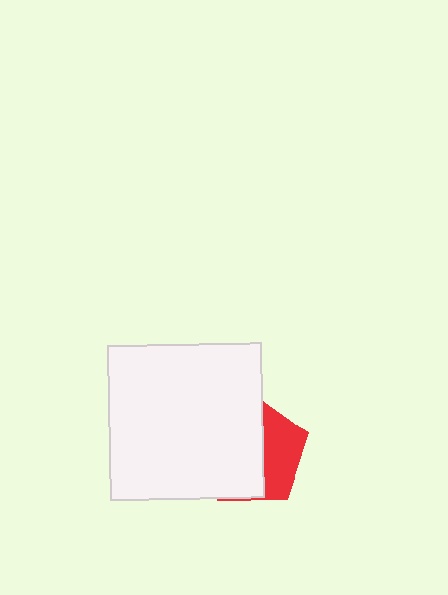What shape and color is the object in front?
The object in front is a white square.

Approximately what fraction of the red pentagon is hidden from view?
Roughly 64% of the red pentagon is hidden behind the white square.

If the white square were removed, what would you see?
You would see the complete red pentagon.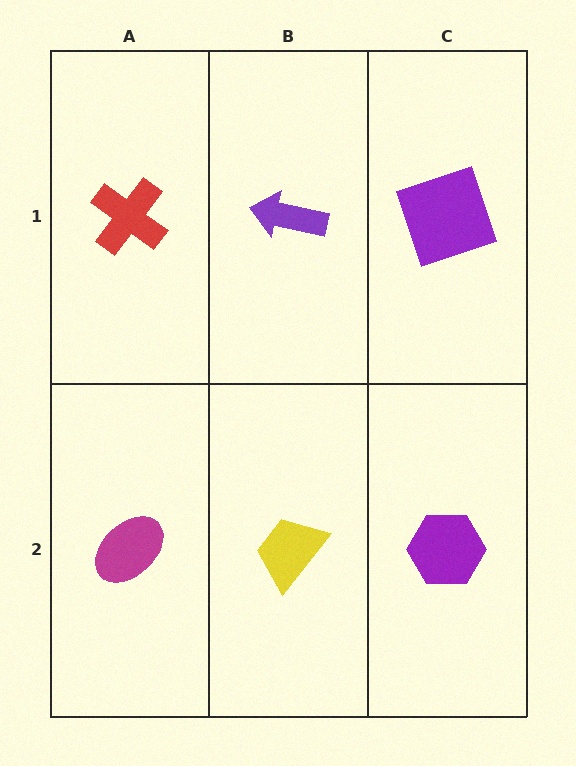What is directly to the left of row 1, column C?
A purple arrow.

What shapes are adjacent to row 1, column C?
A purple hexagon (row 2, column C), a purple arrow (row 1, column B).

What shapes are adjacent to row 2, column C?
A purple square (row 1, column C), a yellow trapezoid (row 2, column B).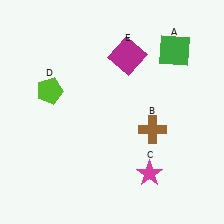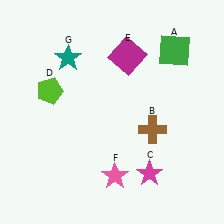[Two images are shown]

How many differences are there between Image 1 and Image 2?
There are 2 differences between the two images.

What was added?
A pink star (F), a teal star (G) were added in Image 2.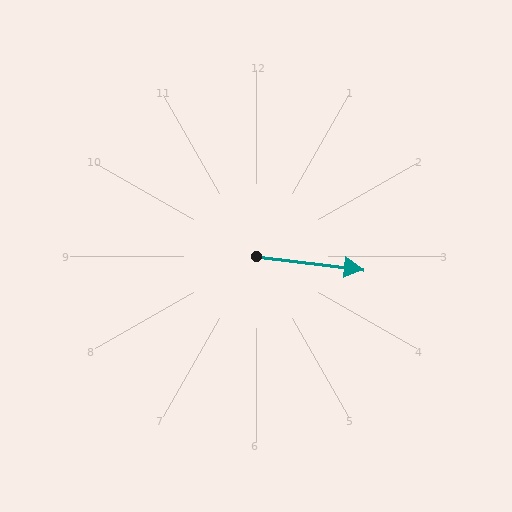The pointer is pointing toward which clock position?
Roughly 3 o'clock.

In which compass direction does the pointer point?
East.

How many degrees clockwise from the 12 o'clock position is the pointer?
Approximately 97 degrees.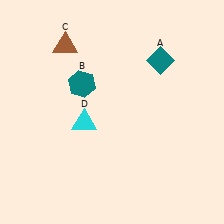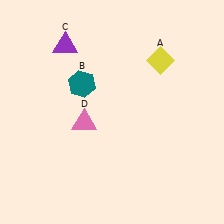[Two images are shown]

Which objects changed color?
A changed from teal to yellow. C changed from brown to purple. D changed from cyan to pink.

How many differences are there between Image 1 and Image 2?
There are 3 differences between the two images.